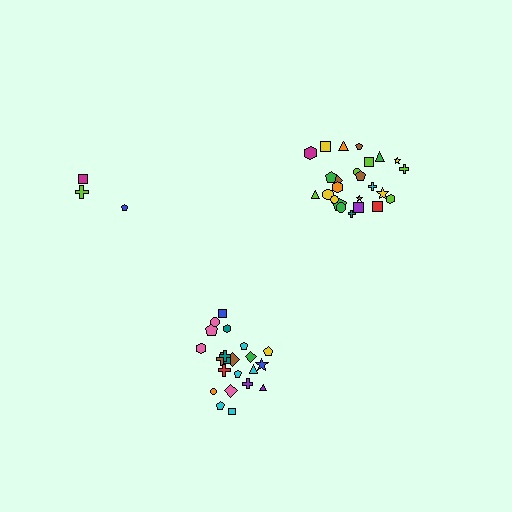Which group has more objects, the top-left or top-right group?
The top-right group.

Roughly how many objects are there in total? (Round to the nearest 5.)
Roughly 50 objects in total.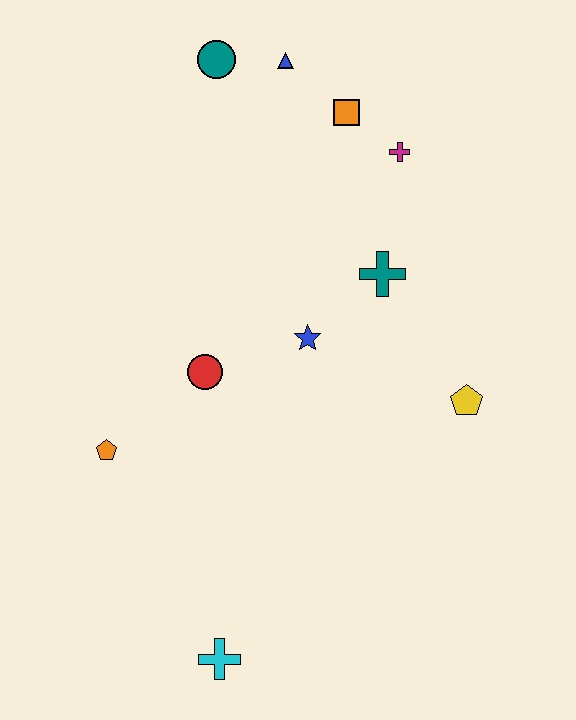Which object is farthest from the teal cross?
The cyan cross is farthest from the teal cross.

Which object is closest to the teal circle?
The blue triangle is closest to the teal circle.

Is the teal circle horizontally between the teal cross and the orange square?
No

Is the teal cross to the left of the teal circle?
No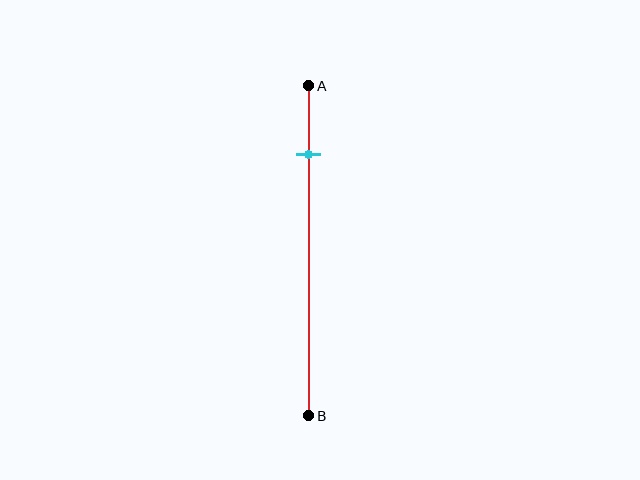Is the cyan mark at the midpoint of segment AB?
No, the mark is at about 20% from A, not at the 50% midpoint.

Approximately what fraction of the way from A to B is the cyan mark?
The cyan mark is approximately 20% of the way from A to B.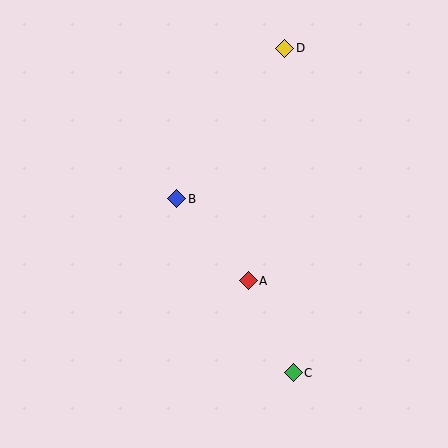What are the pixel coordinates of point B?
Point B is at (177, 199).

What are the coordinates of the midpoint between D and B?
The midpoint between D and B is at (231, 123).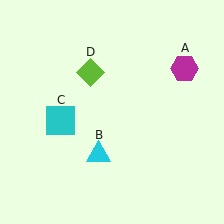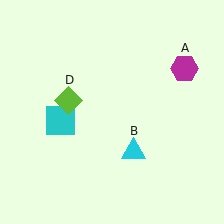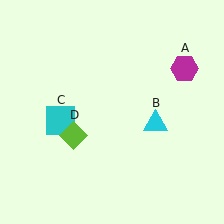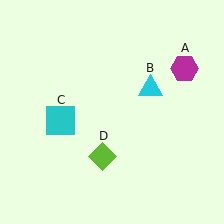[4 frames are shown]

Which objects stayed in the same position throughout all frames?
Magenta hexagon (object A) and cyan square (object C) remained stationary.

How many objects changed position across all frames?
2 objects changed position: cyan triangle (object B), lime diamond (object D).